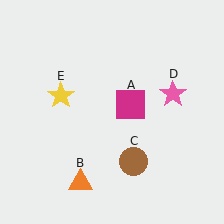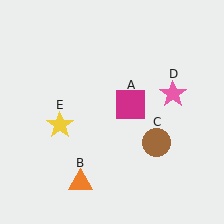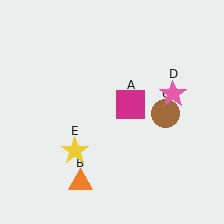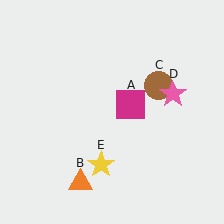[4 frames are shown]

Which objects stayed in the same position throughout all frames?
Magenta square (object A) and orange triangle (object B) and pink star (object D) remained stationary.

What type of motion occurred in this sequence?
The brown circle (object C), yellow star (object E) rotated counterclockwise around the center of the scene.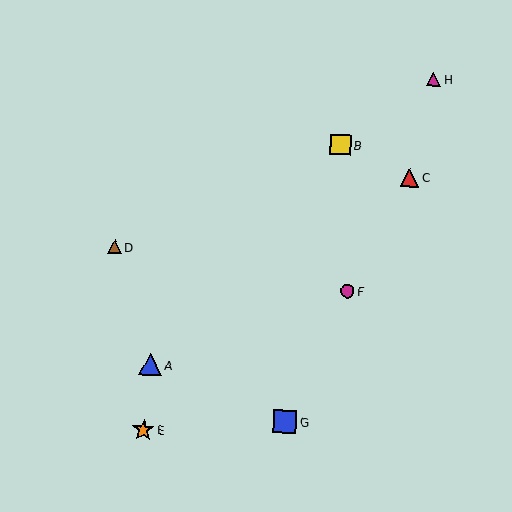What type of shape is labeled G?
Shape G is a blue square.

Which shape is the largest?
The blue square (labeled G) is the largest.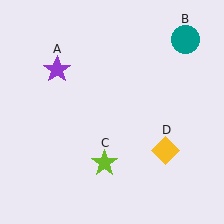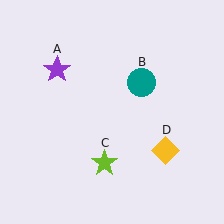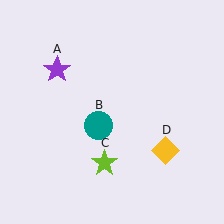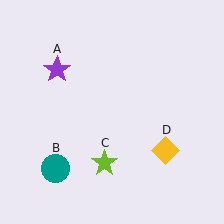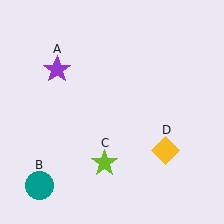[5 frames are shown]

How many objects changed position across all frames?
1 object changed position: teal circle (object B).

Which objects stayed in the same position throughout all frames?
Purple star (object A) and lime star (object C) and yellow diamond (object D) remained stationary.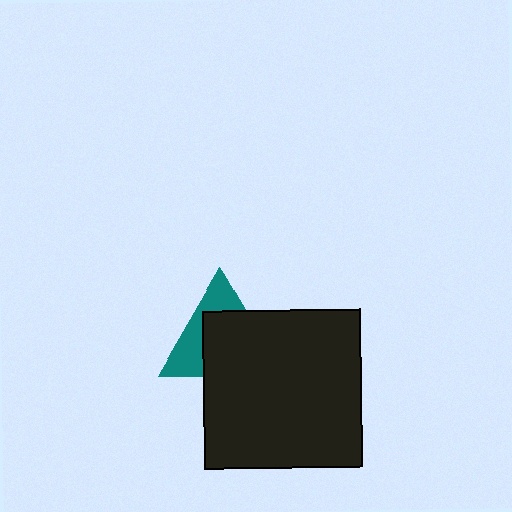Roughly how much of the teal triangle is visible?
A small part of it is visible (roughly 41%).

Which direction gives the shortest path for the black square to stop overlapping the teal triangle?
Moving down gives the shortest separation.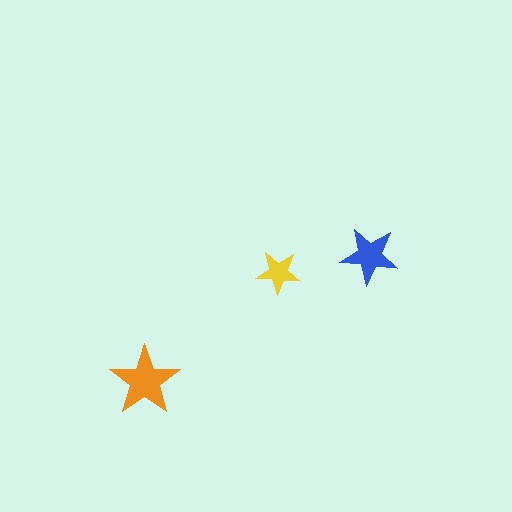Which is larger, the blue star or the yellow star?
The blue one.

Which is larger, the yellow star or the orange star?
The orange one.